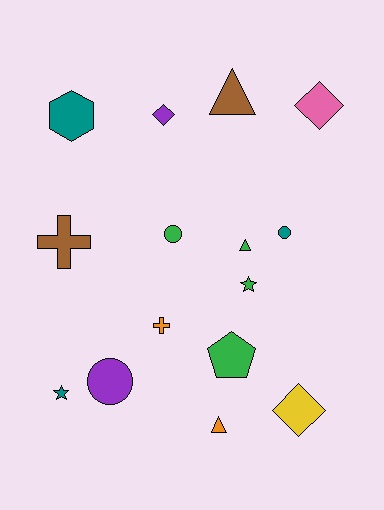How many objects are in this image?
There are 15 objects.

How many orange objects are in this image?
There are 2 orange objects.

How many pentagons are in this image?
There is 1 pentagon.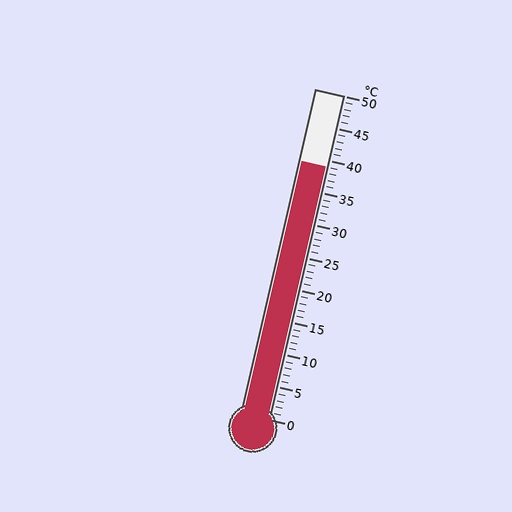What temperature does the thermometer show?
The thermometer shows approximately 39°C.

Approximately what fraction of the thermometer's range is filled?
The thermometer is filled to approximately 80% of its range.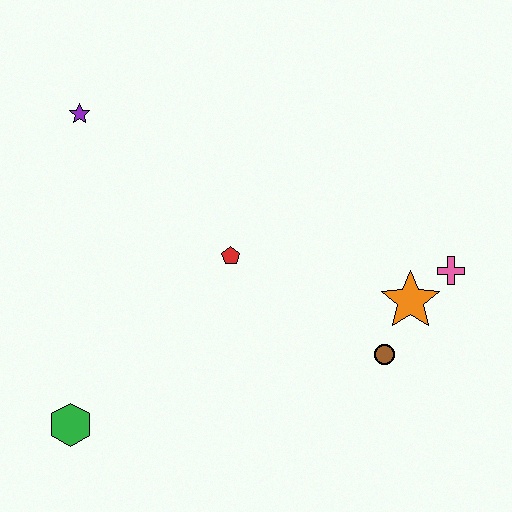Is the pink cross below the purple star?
Yes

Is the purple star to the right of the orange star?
No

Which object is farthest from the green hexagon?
The pink cross is farthest from the green hexagon.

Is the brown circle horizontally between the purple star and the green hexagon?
No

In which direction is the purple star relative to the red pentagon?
The purple star is to the left of the red pentagon.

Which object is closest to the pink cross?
The orange star is closest to the pink cross.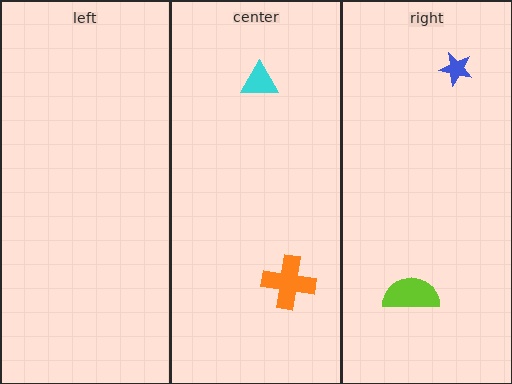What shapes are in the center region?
The cyan triangle, the orange cross.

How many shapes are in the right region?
2.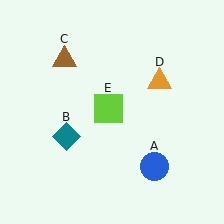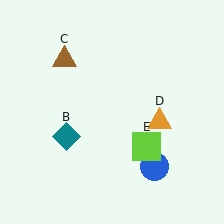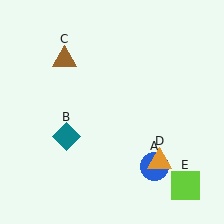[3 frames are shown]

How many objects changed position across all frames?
2 objects changed position: orange triangle (object D), lime square (object E).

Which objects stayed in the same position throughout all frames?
Blue circle (object A) and teal diamond (object B) and brown triangle (object C) remained stationary.